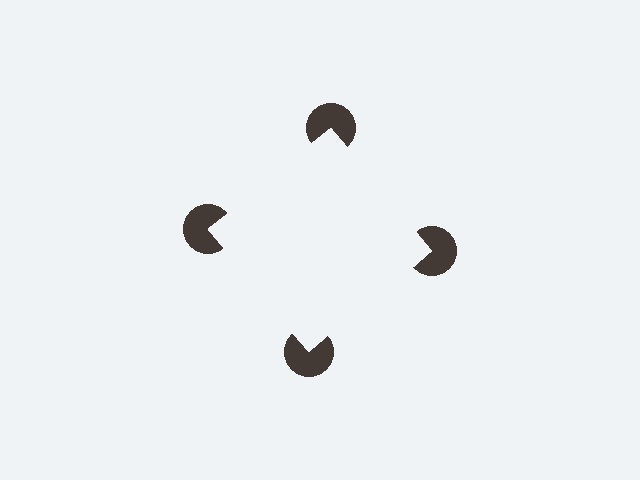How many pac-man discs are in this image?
There are 4 — one at each vertex of the illusory square.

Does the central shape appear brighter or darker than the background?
It typically appears slightly brighter than the background, even though no actual brightness change is drawn.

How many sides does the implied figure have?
4 sides.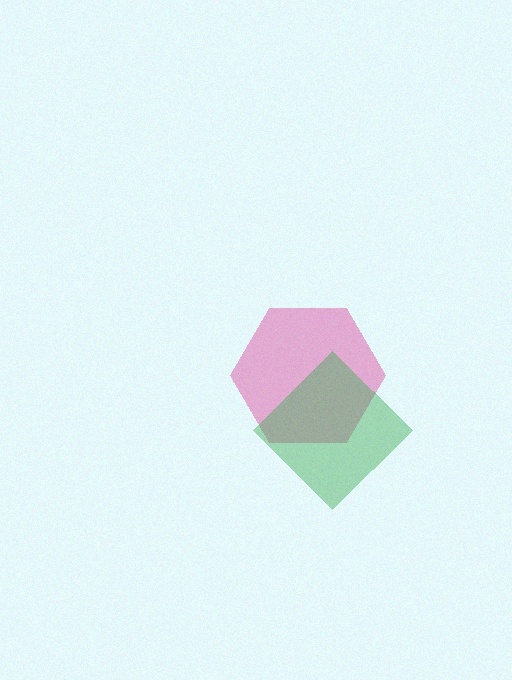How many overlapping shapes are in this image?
There are 2 overlapping shapes in the image.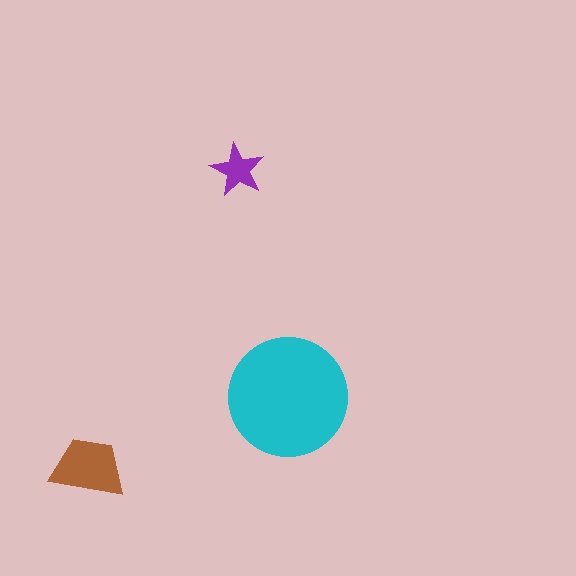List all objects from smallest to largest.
The purple star, the brown trapezoid, the cyan circle.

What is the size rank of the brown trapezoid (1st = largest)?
2nd.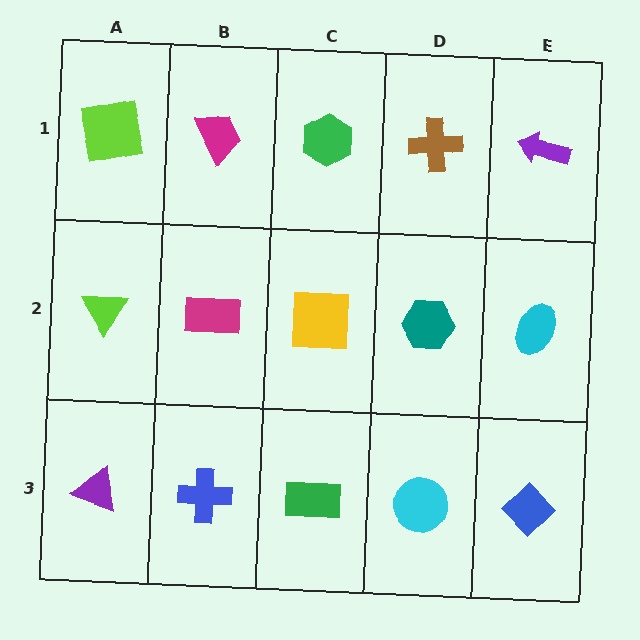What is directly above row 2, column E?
A purple arrow.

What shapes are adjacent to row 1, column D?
A teal hexagon (row 2, column D), a green hexagon (row 1, column C), a purple arrow (row 1, column E).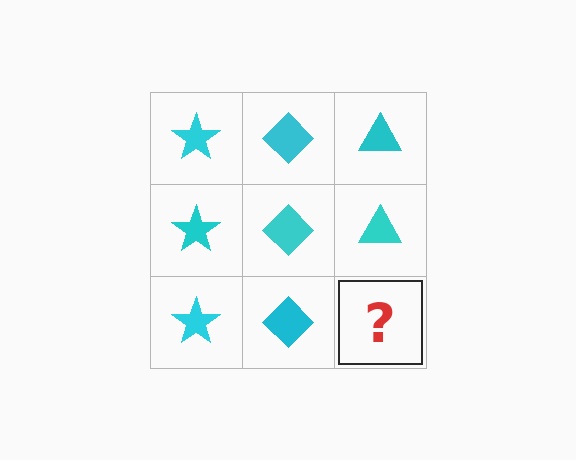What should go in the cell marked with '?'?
The missing cell should contain a cyan triangle.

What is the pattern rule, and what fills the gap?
The rule is that each column has a consistent shape. The gap should be filled with a cyan triangle.